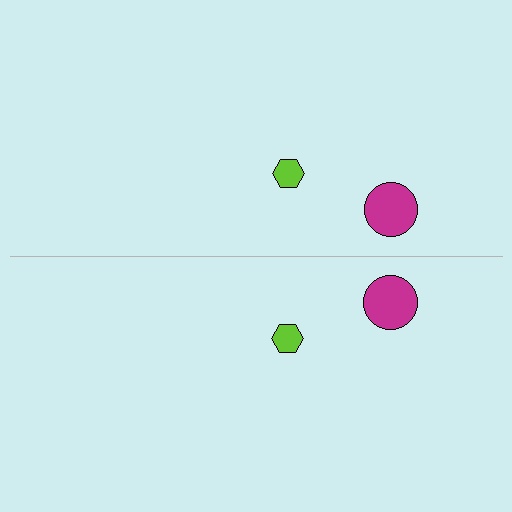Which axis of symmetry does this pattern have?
The pattern has a horizontal axis of symmetry running through the center of the image.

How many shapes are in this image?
There are 4 shapes in this image.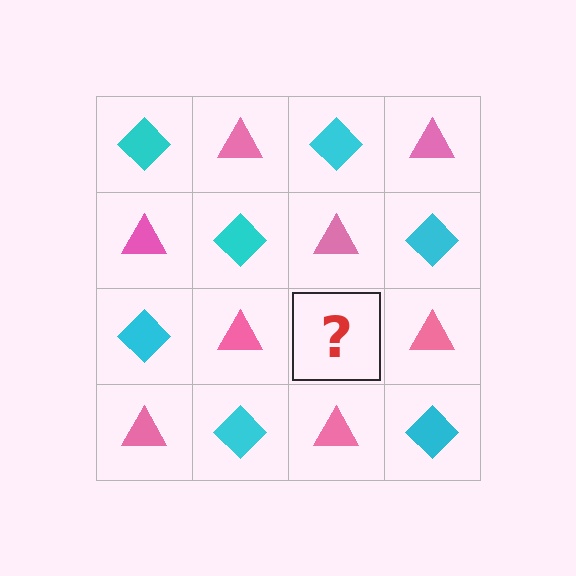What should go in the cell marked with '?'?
The missing cell should contain a cyan diamond.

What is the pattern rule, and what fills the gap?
The rule is that it alternates cyan diamond and pink triangle in a checkerboard pattern. The gap should be filled with a cyan diamond.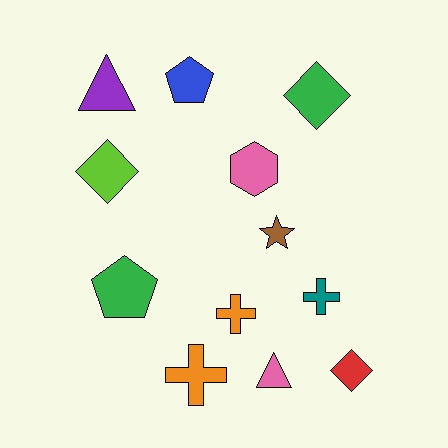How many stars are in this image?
There is 1 star.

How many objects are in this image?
There are 12 objects.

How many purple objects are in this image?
There is 1 purple object.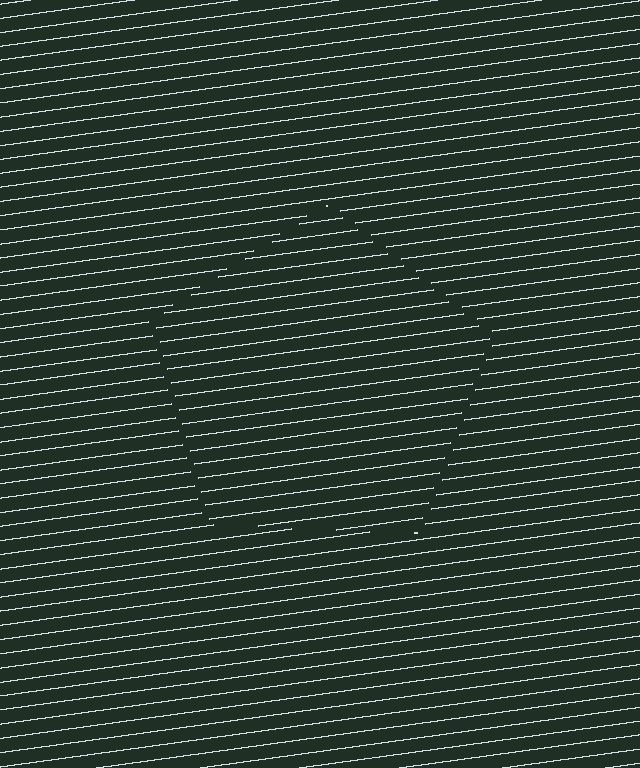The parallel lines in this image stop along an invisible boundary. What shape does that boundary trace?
An illusory pentagon. The interior of the shape contains the same grating, shifted by half a period — the contour is defined by the phase discontinuity where line-ends from the inner and outer gratings abut.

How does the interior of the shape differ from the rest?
The interior of the shape contains the same grating, shifted by half a period — the contour is defined by the phase discontinuity where line-ends from the inner and outer gratings abut.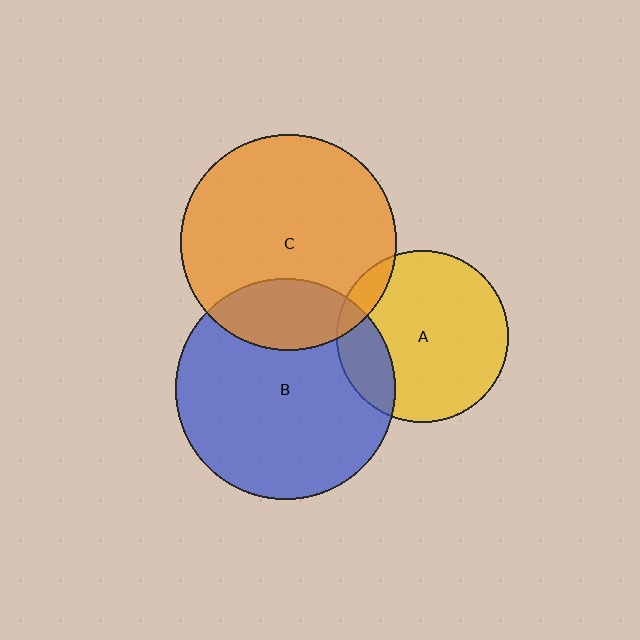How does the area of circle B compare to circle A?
Approximately 1.6 times.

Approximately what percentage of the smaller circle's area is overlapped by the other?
Approximately 20%.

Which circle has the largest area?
Circle B (blue).